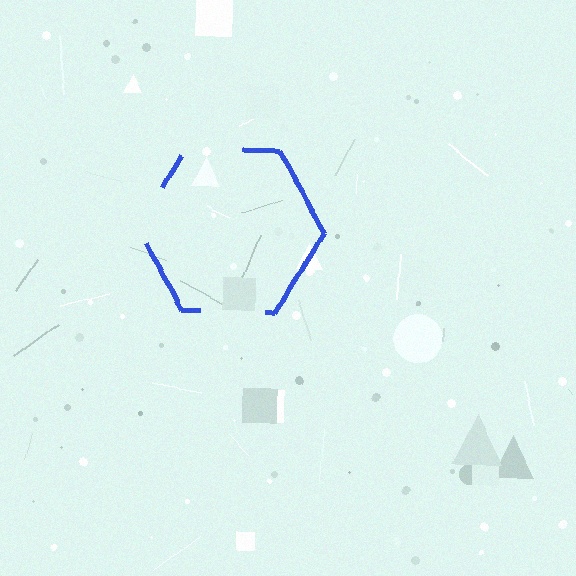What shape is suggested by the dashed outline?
The dashed outline suggests a hexagon.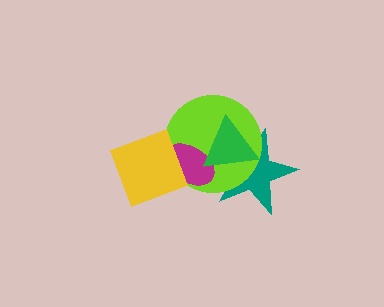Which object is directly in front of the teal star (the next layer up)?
The lime circle is directly in front of the teal star.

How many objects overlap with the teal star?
3 objects overlap with the teal star.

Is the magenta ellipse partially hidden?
Yes, it is partially covered by another shape.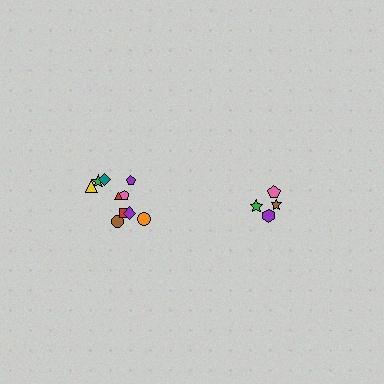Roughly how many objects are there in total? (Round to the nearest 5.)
Roughly 15 objects in total.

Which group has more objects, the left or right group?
The left group.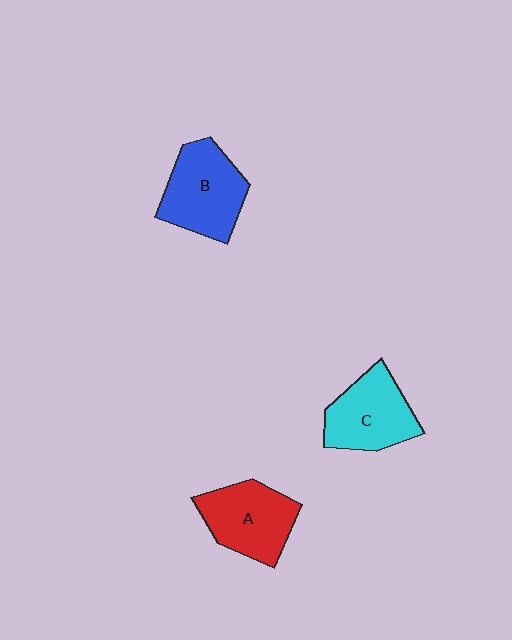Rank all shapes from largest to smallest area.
From largest to smallest: B (blue), A (red), C (cyan).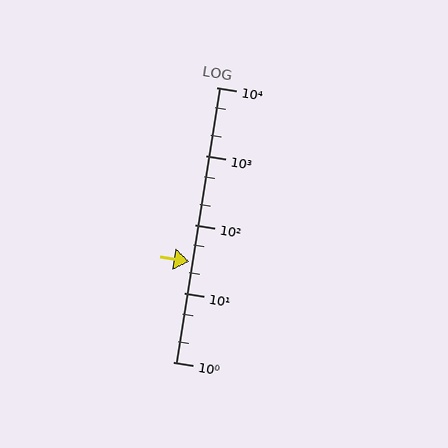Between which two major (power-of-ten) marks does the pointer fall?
The pointer is between 10 and 100.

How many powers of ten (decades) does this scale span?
The scale spans 4 decades, from 1 to 10000.